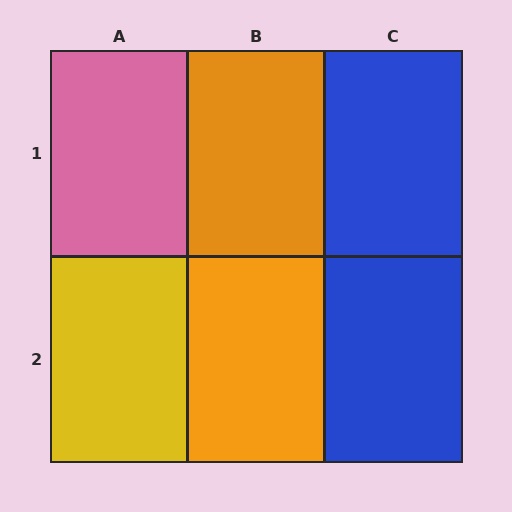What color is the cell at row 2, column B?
Orange.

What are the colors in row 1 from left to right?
Pink, orange, blue.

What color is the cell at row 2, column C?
Blue.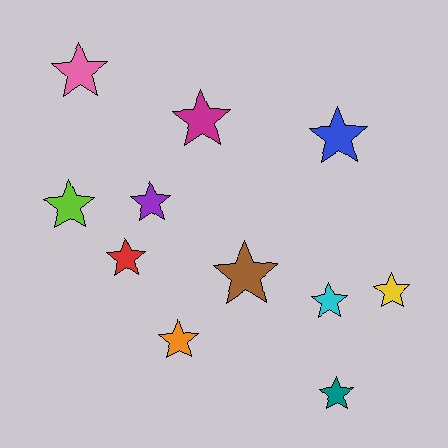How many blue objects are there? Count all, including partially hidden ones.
There is 1 blue object.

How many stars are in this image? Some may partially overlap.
There are 11 stars.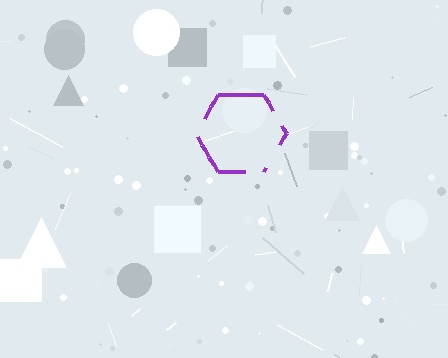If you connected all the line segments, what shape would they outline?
They would outline a hexagon.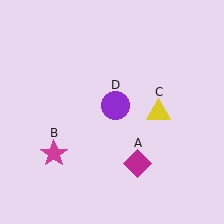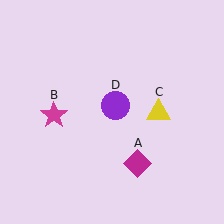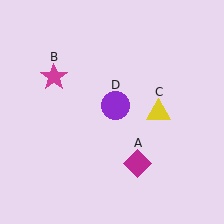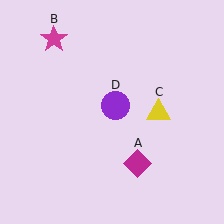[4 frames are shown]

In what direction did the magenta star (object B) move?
The magenta star (object B) moved up.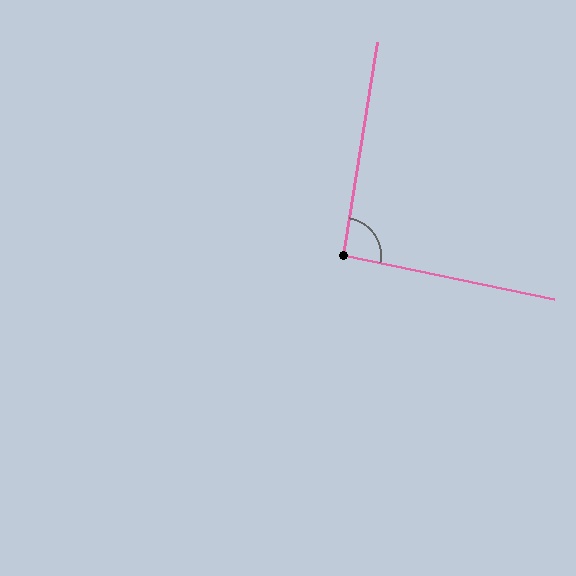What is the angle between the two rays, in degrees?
Approximately 93 degrees.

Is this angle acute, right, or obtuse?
It is approximately a right angle.